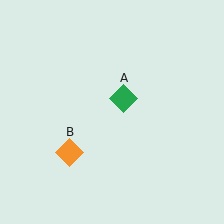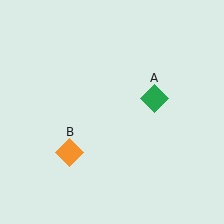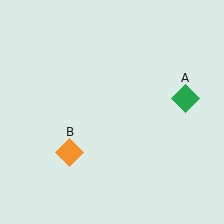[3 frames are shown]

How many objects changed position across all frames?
1 object changed position: green diamond (object A).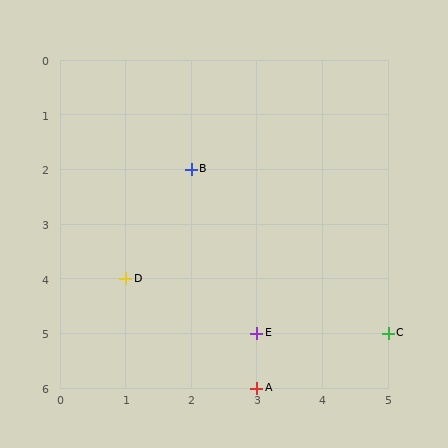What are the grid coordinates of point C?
Point C is at grid coordinates (5, 5).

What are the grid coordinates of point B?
Point B is at grid coordinates (2, 2).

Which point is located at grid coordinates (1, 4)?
Point D is at (1, 4).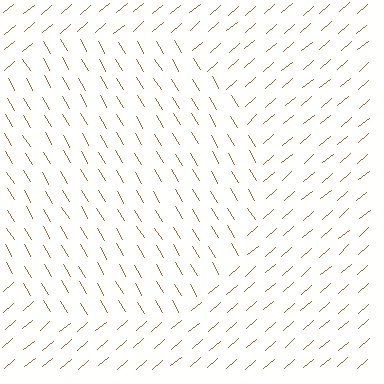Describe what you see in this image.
The image is filled with small brown line segments. A circle region in the image has lines oriented differently from the surrounding lines, creating a visible texture boundary.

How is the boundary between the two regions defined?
The boundary is defined purely by a change in line orientation (approximately 80 degrees difference). All lines are the same color and thickness.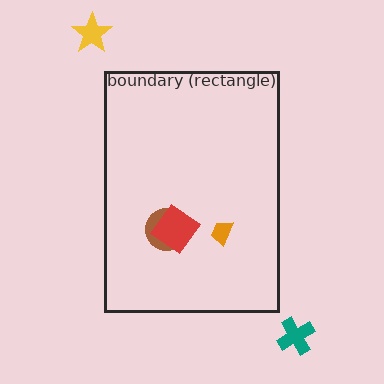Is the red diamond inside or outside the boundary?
Inside.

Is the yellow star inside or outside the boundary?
Outside.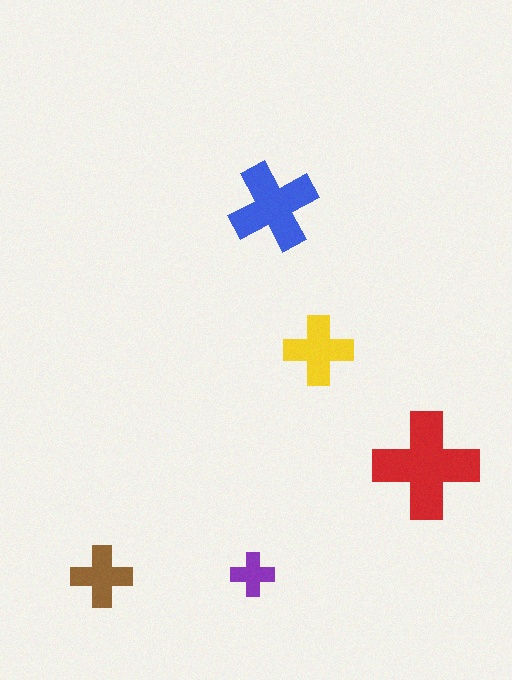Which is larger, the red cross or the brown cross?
The red one.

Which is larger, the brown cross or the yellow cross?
The yellow one.